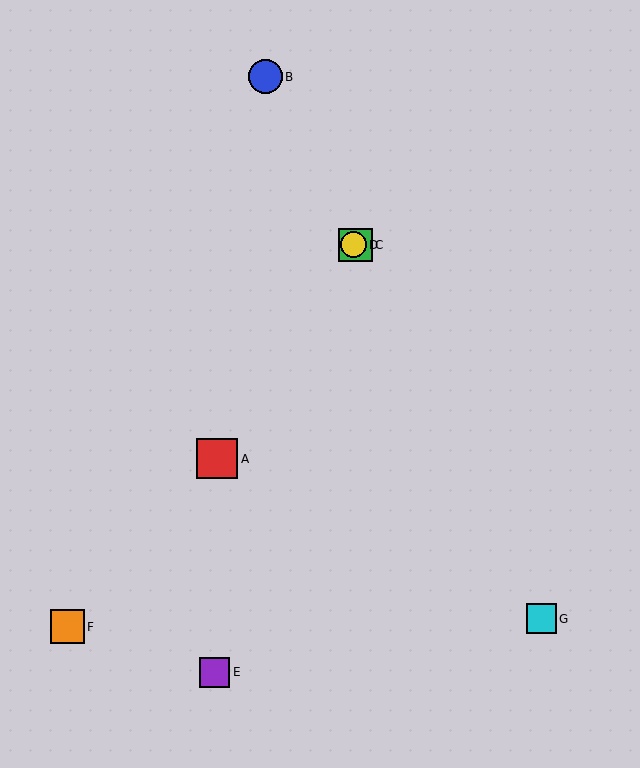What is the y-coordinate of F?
Object F is at y≈627.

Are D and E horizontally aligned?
No, D is at y≈245 and E is at y≈672.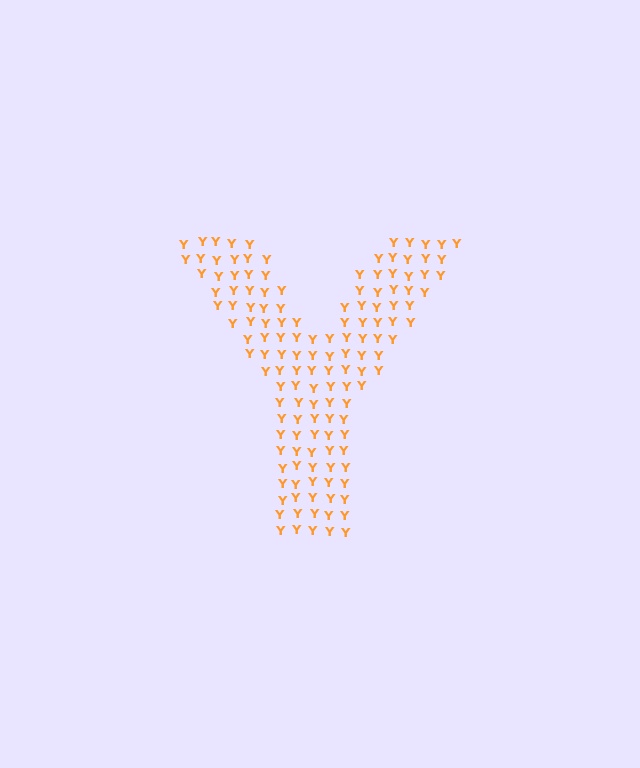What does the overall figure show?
The overall figure shows the letter Y.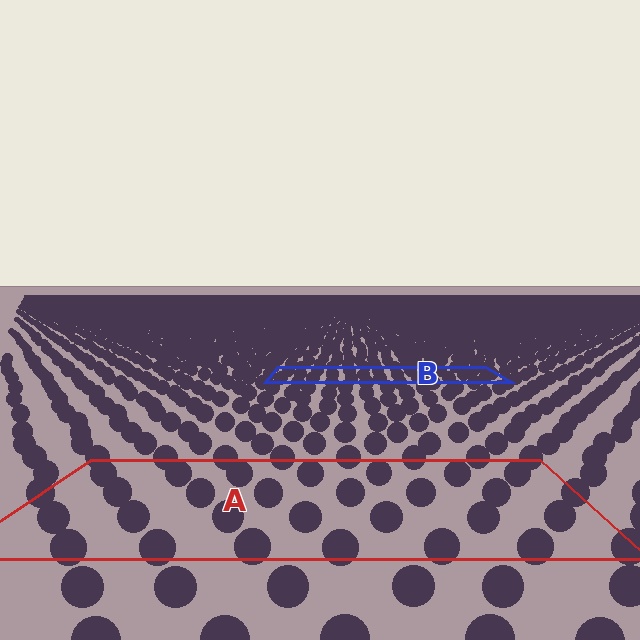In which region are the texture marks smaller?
The texture marks are smaller in region B, because it is farther away.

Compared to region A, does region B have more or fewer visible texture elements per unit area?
Region B has more texture elements per unit area — they are packed more densely because it is farther away.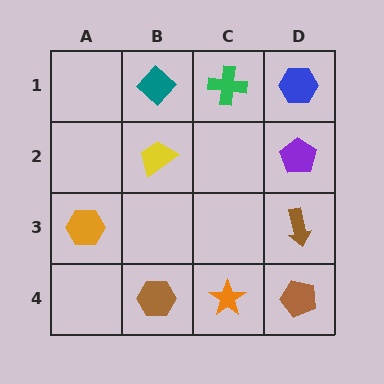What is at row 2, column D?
A purple pentagon.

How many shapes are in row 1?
3 shapes.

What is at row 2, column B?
A yellow trapezoid.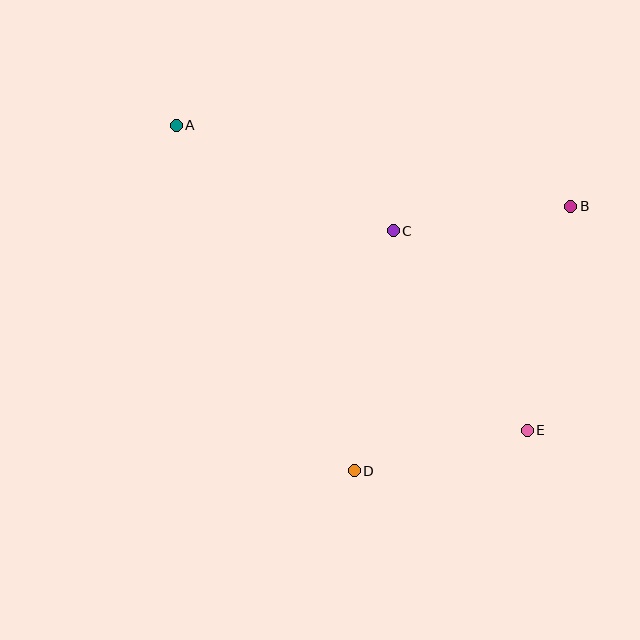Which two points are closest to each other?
Points D and E are closest to each other.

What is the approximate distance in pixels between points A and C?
The distance between A and C is approximately 242 pixels.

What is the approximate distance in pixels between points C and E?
The distance between C and E is approximately 240 pixels.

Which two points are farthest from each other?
Points A and E are farthest from each other.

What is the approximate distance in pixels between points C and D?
The distance between C and D is approximately 243 pixels.